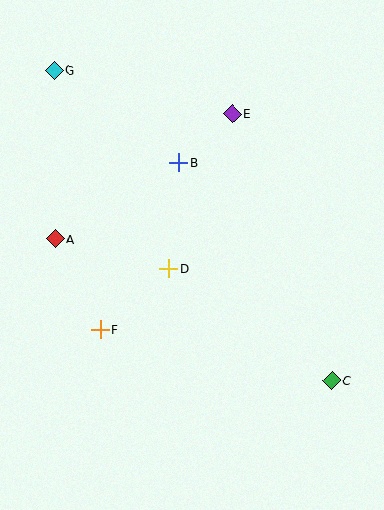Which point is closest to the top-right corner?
Point E is closest to the top-right corner.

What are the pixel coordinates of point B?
Point B is at (179, 163).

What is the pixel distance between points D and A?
The distance between D and A is 117 pixels.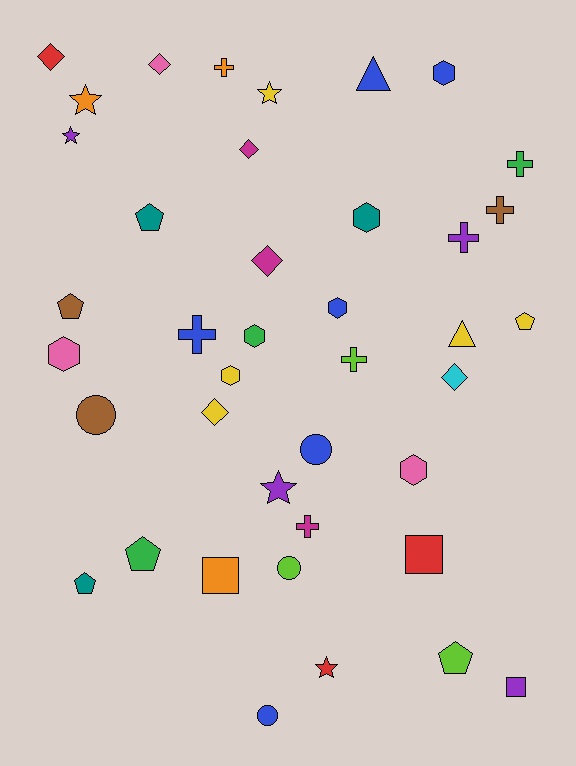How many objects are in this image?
There are 40 objects.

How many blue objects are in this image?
There are 6 blue objects.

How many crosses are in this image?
There are 7 crosses.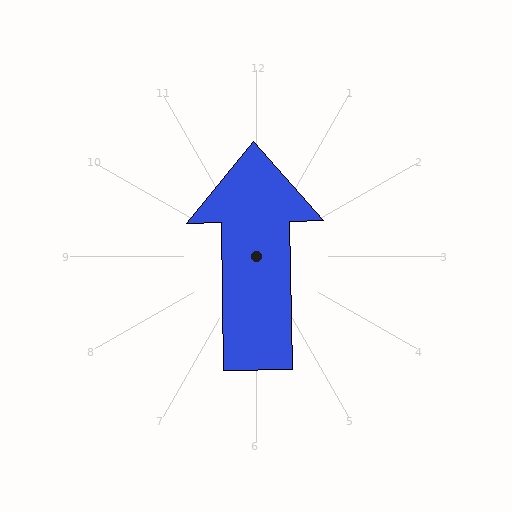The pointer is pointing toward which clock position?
Roughly 12 o'clock.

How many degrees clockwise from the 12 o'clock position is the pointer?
Approximately 359 degrees.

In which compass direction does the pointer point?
North.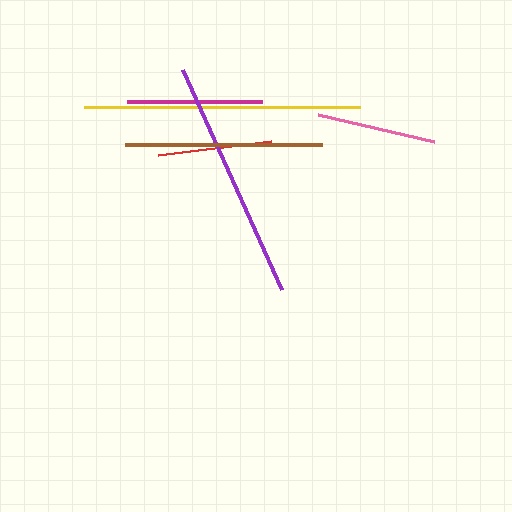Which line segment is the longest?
The yellow line is the longest at approximately 276 pixels.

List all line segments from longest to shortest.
From longest to shortest: yellow, purple, brown, magenta, pink, red.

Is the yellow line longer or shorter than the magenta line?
The yellow line is longer than the magenta line.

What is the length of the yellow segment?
The yellow segment is approximately 276 pixels long.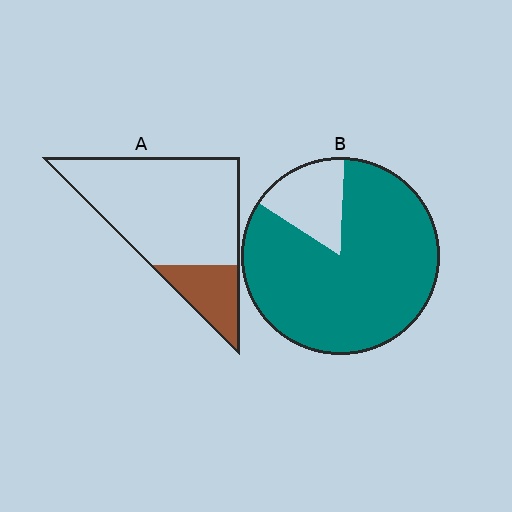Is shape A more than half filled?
No.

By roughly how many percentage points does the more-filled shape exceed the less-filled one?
By roughly 65 percentage points (B over A).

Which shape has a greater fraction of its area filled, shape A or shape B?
Shape B.